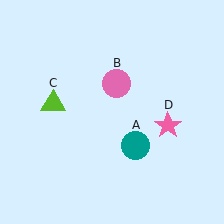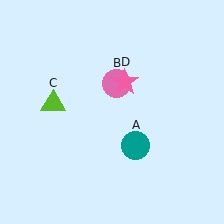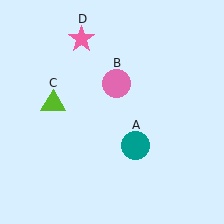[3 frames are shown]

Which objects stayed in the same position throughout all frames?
Teal circle (object A) and pink circle (object B) and lime triangle (object C) remained stationary.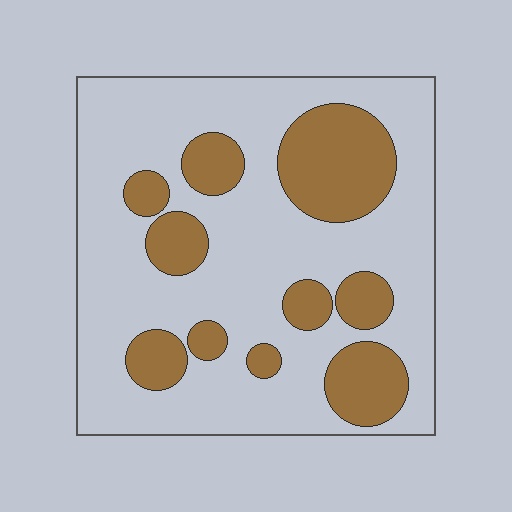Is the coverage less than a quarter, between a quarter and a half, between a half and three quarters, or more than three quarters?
Between a quarter and a half.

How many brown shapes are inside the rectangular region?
10.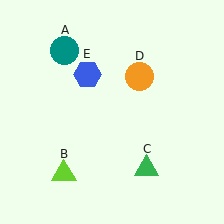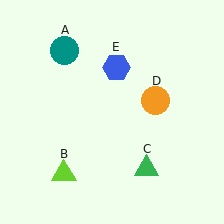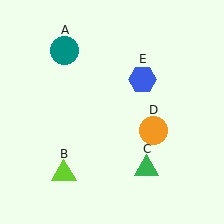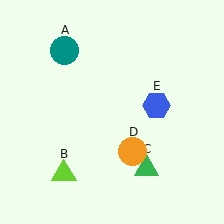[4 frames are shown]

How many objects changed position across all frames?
2 objects changed position: orange circle (object D), blue hexagon (object E).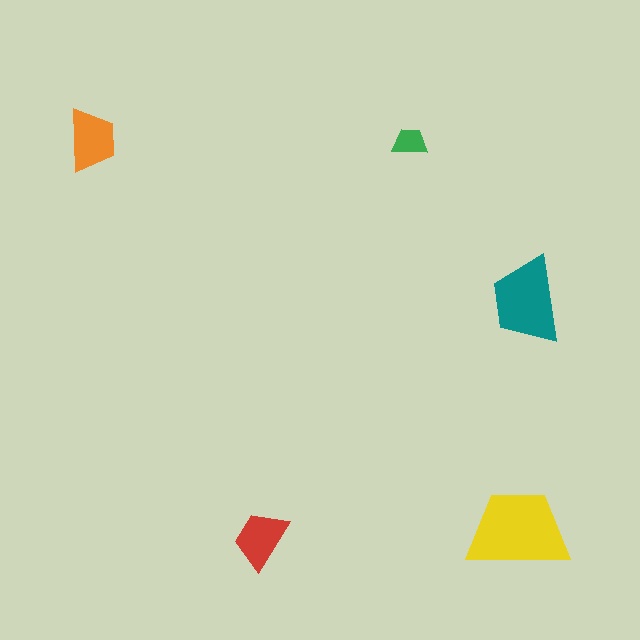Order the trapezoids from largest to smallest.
the yellow one, the teal one, the orange one, the red one, the green one.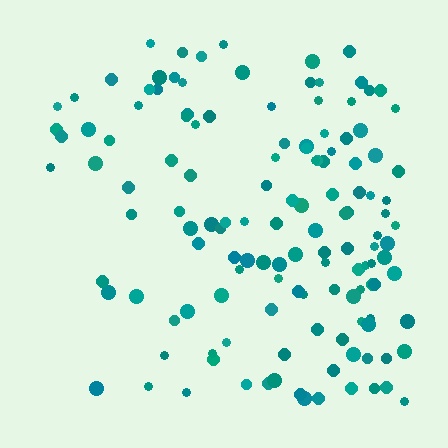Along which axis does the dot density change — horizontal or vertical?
Horizontal.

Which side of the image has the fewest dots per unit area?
The left.